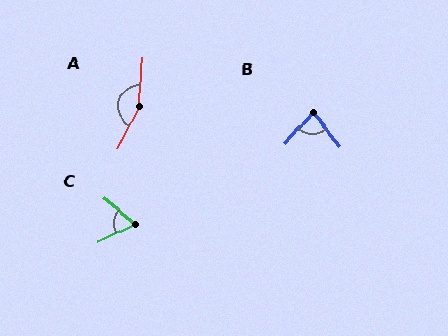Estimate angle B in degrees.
Approximately 79 degrees.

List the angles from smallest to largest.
C (65°), B (79°), A (156°).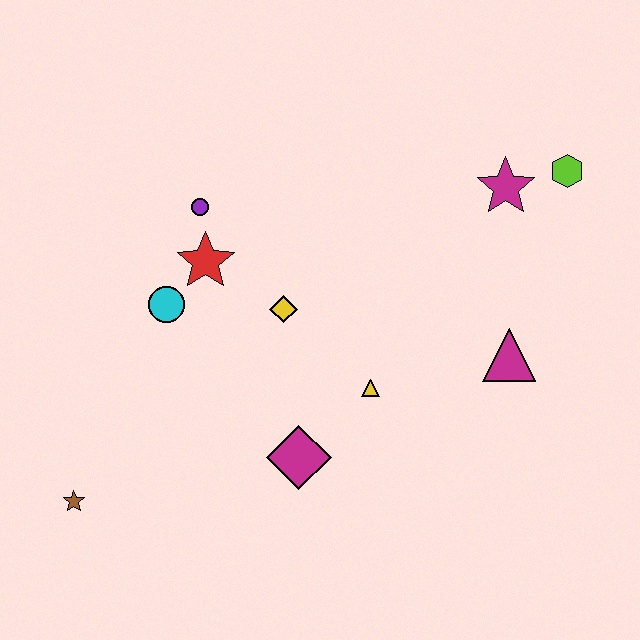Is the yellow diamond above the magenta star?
No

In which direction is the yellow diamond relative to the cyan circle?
The yellow diamond is to the right of the cyan circle.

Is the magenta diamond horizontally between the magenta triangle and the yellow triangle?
No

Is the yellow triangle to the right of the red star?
Yes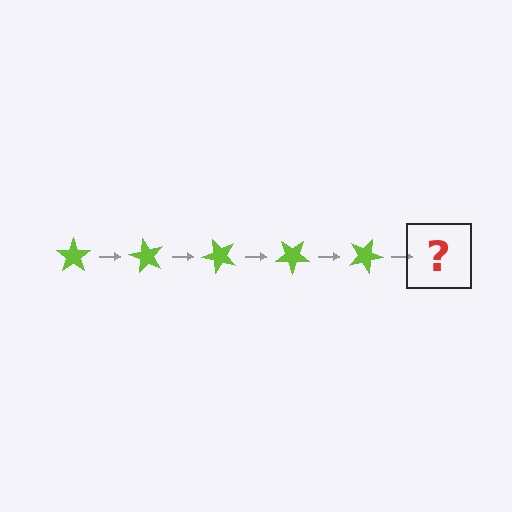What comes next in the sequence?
The next element should be a lime star rotated 300 degrees.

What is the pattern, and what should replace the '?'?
The pattern is that the star rotates 60 degrees each step. The '?' should be a lime star rotated 300 degrees.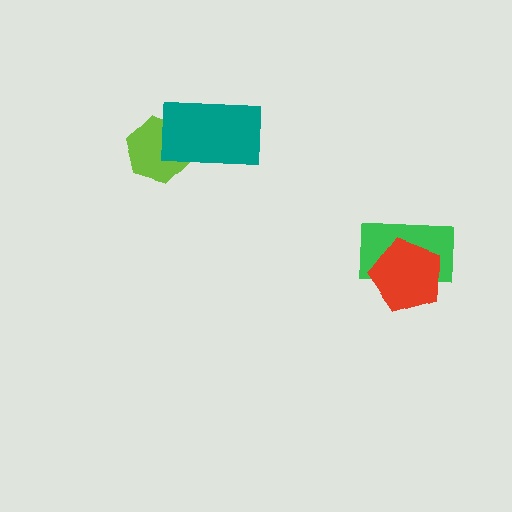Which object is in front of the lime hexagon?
The teal rectangle is in front of the lime hexagon.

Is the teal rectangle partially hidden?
No, no other shape covers it.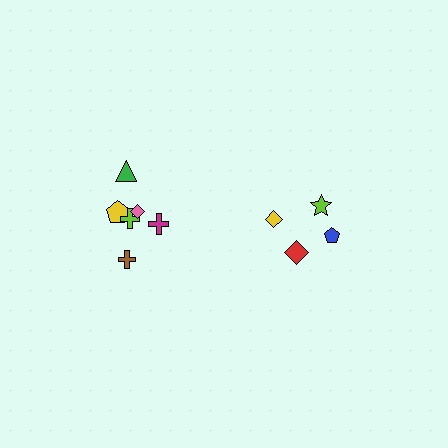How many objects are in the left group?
There are 6 objects.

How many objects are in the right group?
There are 4 objects.